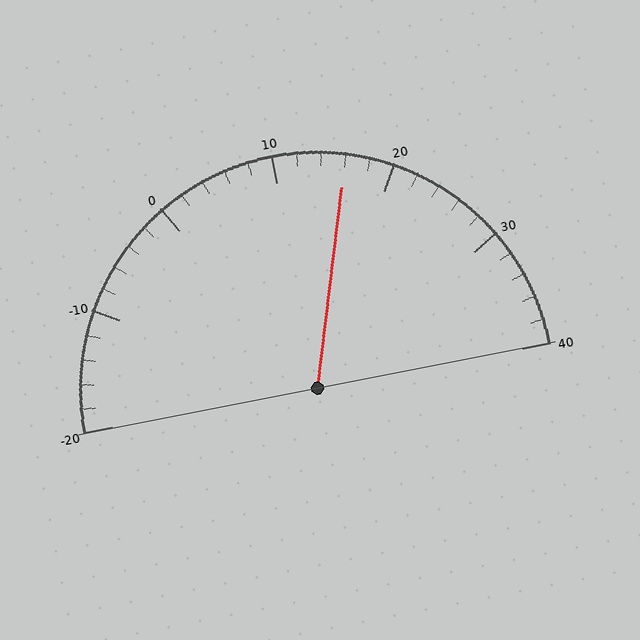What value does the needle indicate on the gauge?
The needle indicates approximately 16.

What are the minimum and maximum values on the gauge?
The gauge ranges from -20 to 40.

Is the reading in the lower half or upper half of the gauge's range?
The reading is in the upper half of the range (-20 to 40).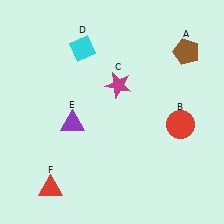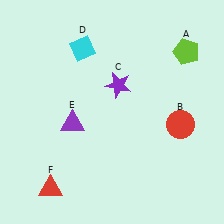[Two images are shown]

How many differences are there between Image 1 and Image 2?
There are 2 differences between the two images.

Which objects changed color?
A changed from brown to lime. C changed from magenta to purple.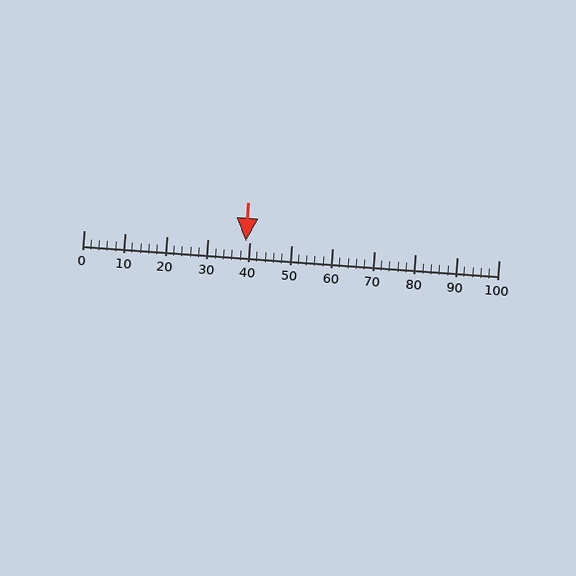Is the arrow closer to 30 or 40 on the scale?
The arrow is closer to 40.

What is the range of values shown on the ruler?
The ruler shows values from 0 to 100.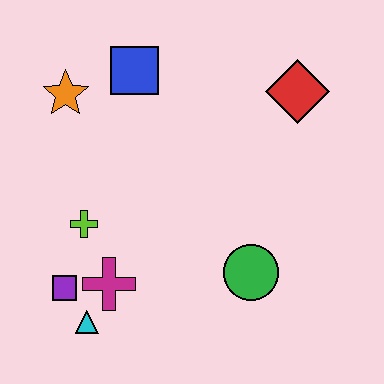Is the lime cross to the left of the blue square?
Yes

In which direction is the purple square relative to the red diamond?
The purple square is to the left of the red diamond.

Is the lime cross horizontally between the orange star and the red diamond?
Yes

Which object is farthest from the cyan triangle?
The red diamond is farthest from the cyan triangle.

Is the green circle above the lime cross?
No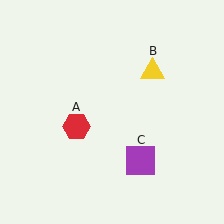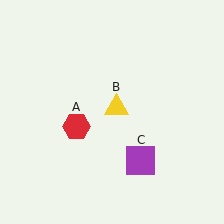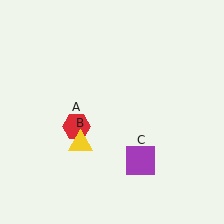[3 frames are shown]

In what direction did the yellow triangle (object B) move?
The yellow triangle (object B) moved down and to the left.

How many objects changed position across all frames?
1 object changed position: yellow triangle (object B).